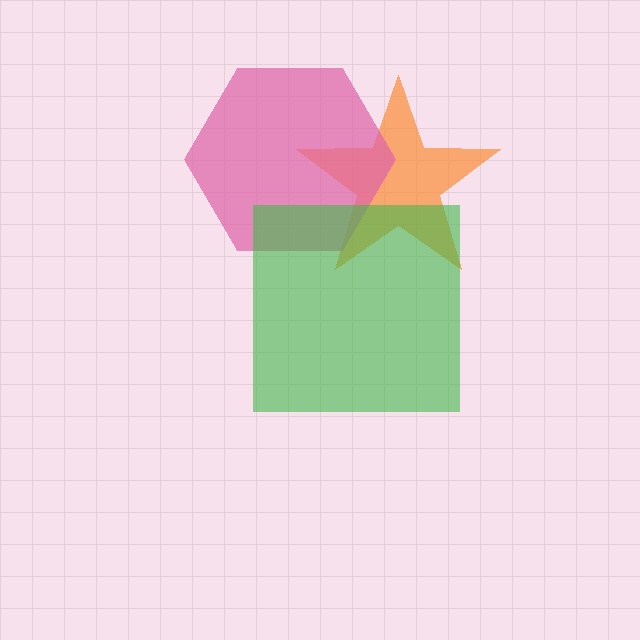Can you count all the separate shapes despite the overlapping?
Yes, there are 3 separate shapes.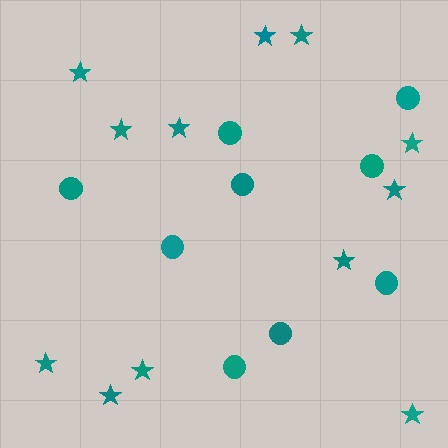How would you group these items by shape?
There are 2 groups: one group of circles (9) and one group of stars (12).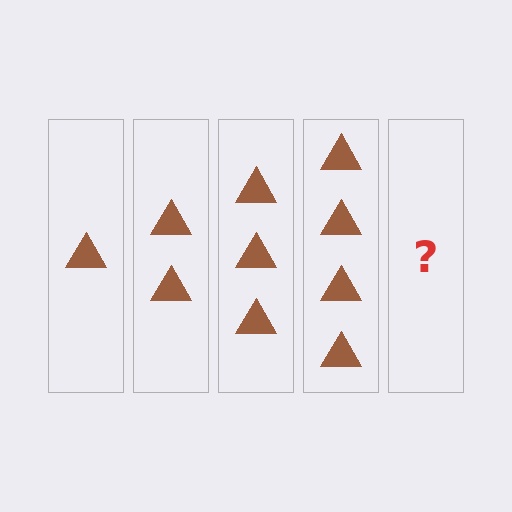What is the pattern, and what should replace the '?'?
The pattern is that each step adds one more triangle. The '?' should be 5 triangles.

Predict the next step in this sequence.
The next step is 5 triangles.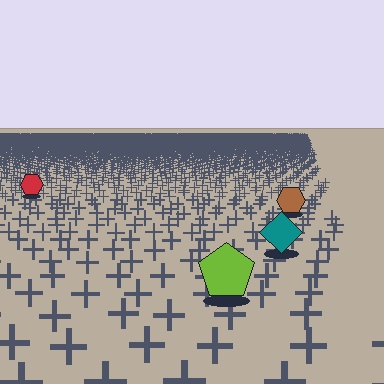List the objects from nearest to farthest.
From nearest to farthest: the lime pentagon, the teal diamond, the brown hexagon, the red hexagon.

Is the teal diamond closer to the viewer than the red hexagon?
Yes. The teal diamond is closer — you can tell from the texture gradient: the ground texture is coarser near it.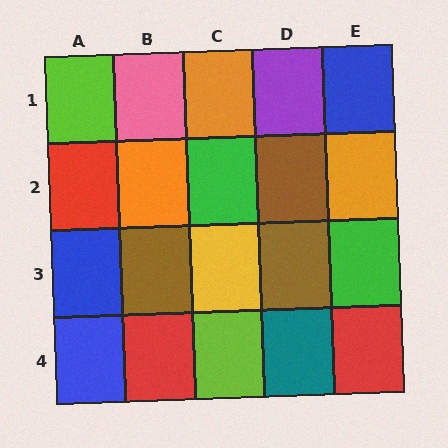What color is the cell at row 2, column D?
Brown.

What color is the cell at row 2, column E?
Orange.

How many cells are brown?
3 cells are brown.